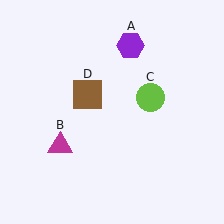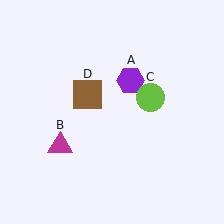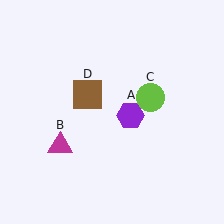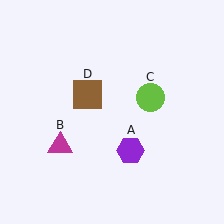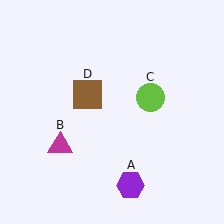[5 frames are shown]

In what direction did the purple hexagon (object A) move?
The purple hexagon (object A) moved down.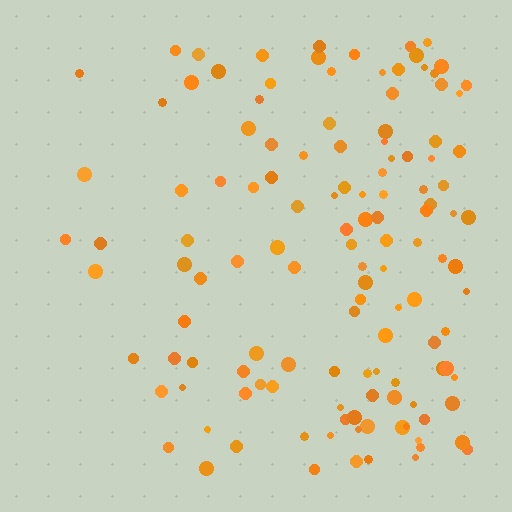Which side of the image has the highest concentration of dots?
The right.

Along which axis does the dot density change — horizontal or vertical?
Horizontal.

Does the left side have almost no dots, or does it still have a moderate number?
Still a moderate number, just noticeably fewer than the right.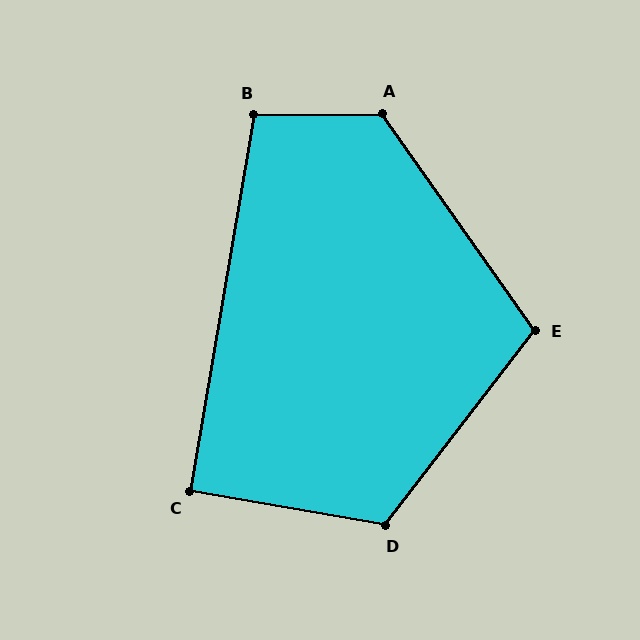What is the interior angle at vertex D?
Approximately 118 degrees (obtuse).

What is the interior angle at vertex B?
Approximately 100 degrees (obtuse).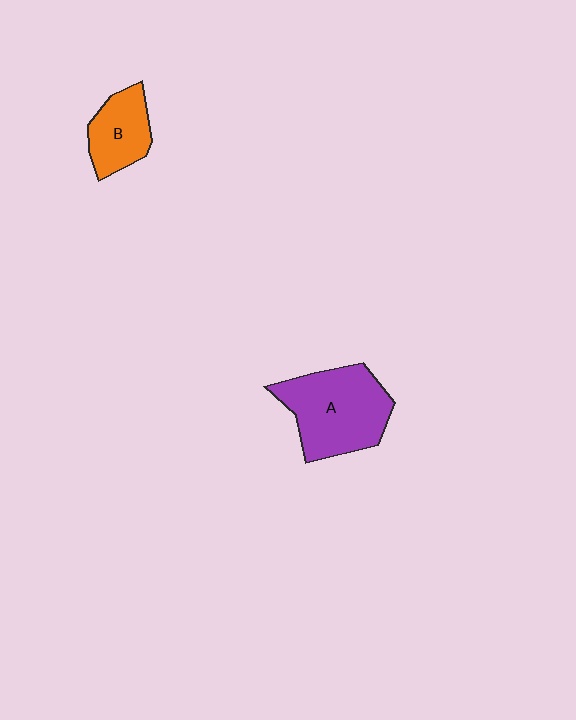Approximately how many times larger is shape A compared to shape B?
Approximately 1.9 times.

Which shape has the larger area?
Shape A (purple).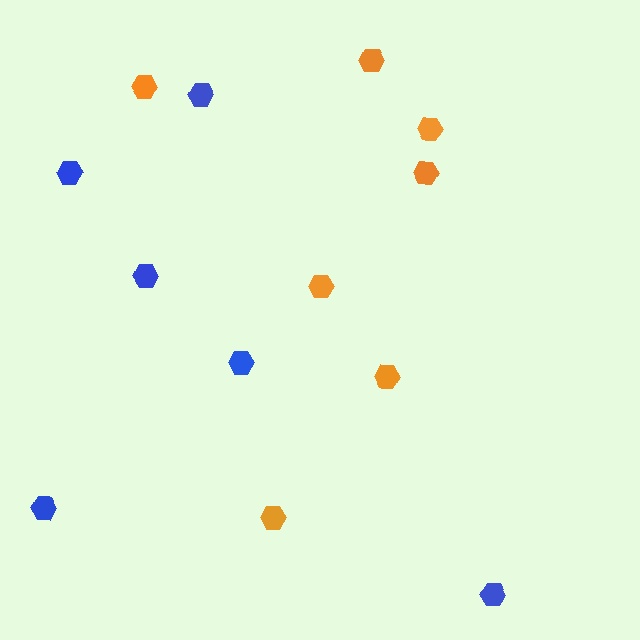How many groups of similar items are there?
There are 2 groups: one group of blue hexagons (6) and one group of orange hexagons (7).